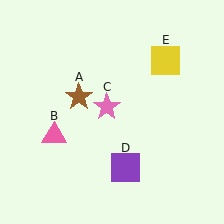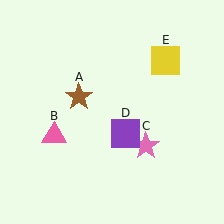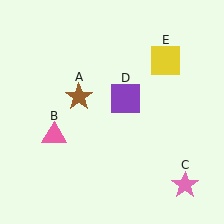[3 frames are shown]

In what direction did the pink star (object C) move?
The pink star (object C) moved down and to the right.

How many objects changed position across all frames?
2 objects changed position: pink star (object C), purple square (object D).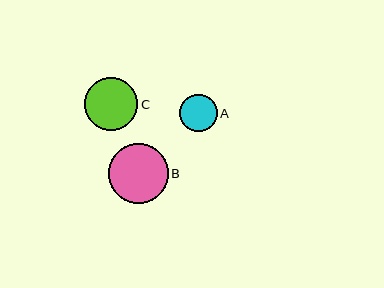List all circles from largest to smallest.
From largest to smallest: B, C, A.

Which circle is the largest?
Circle B is the largest with a size of approximately 59 pixels.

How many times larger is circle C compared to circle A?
Circle C is approximately 1.4 times the size of circle A.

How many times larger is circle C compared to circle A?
Circle C is approximately 1.4 times the size of circle A.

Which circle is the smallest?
Circle A is the smallest with a size of approximately 38 pixels.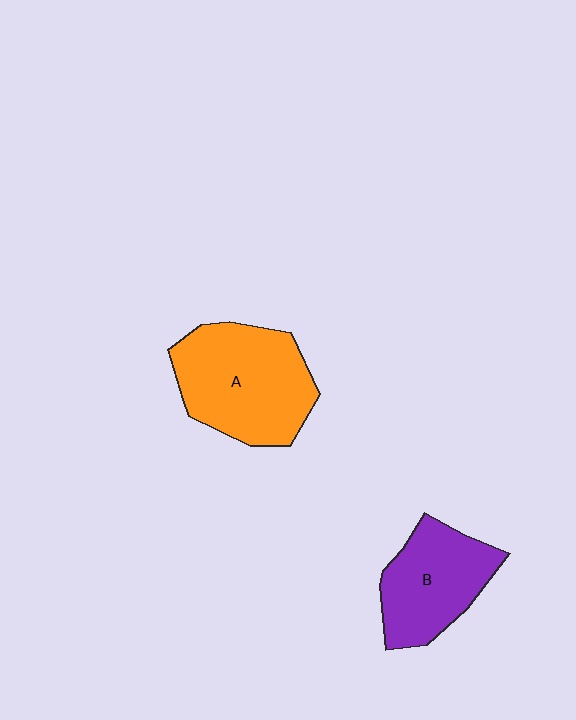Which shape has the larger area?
Shape A (orange).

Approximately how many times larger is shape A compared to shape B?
Approximately 1.3 times.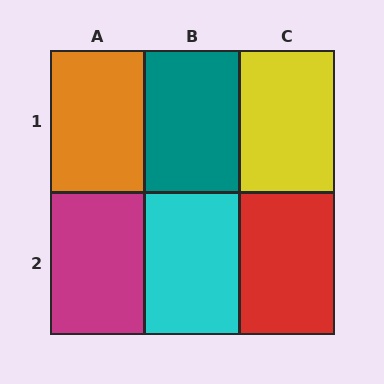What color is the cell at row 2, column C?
Red.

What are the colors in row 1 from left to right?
Orange, teal, yellow.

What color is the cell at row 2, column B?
Cyan.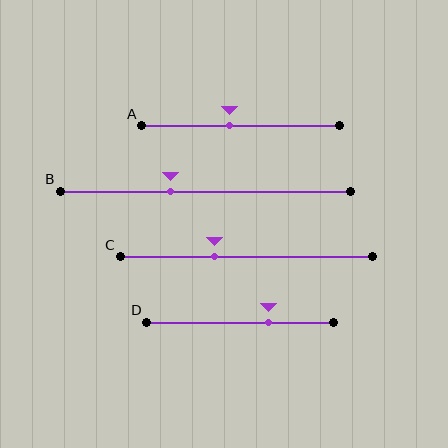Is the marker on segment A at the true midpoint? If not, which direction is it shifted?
No, the marker on segment A is shifted to the left by about 6% of the segment length.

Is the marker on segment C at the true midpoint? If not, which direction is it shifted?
No, the marker on segment C is shifted to the left by about 12% of the segment length.